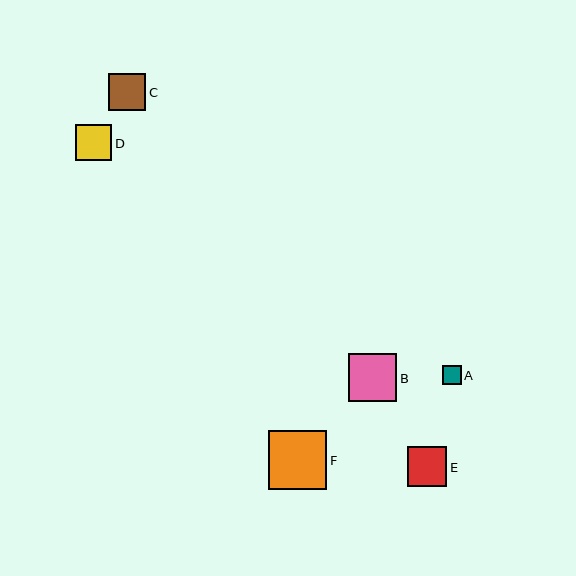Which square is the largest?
Square F is the largest with a size of approximately 59 pixels.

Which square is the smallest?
Square A is the smallest with a size of approximately 19 pixels.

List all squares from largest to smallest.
From largest to smallest: F, B, E, C, D, A.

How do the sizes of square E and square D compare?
Square E and square D are approximately the same size.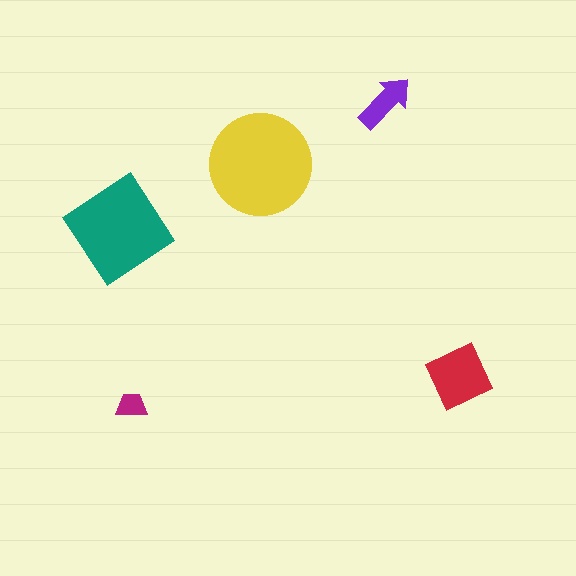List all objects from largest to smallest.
The yellow circle, the teal diamond, the red square, the purple arrow, the magenta trapezoid.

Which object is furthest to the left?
The teal diamond is leftmost.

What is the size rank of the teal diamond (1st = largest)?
2nd.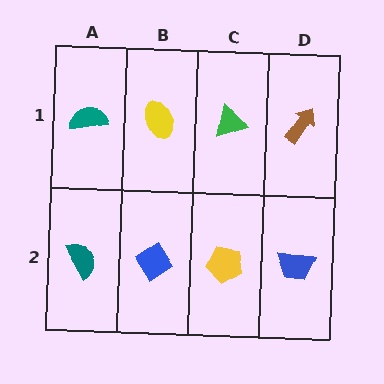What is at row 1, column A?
A teal semicircle.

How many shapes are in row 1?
4 shapes.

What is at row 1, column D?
A brown arrow.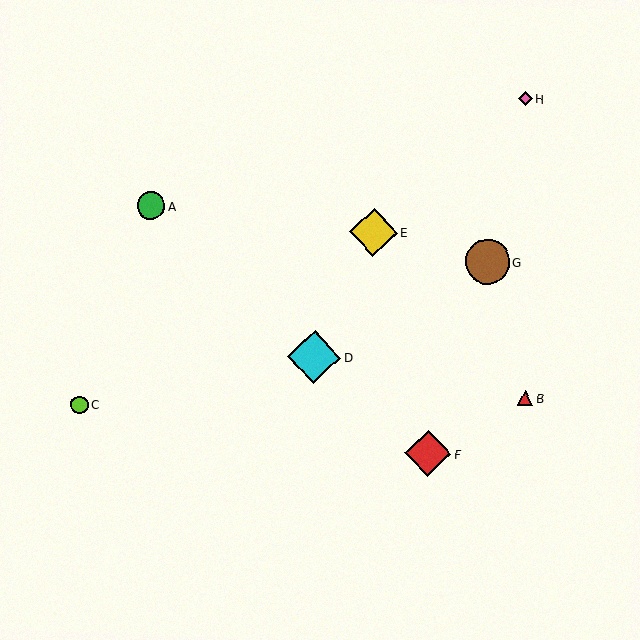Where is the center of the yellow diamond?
The center of the yellow diamond is at (374, 232).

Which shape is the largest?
The cyan diamond (labeled D) is the largest.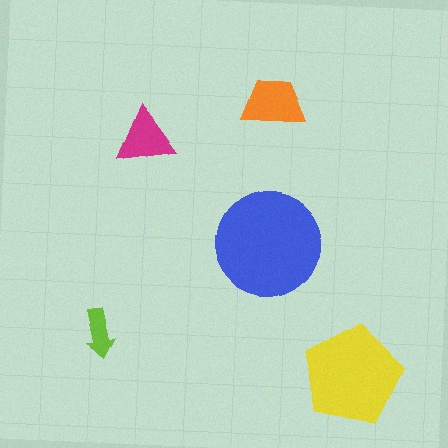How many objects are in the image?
There are 5 objects in the image.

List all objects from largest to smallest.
The blue circle, the yellow pentagon, the orange trapezoid, the magenta triangle, the lime arrow.